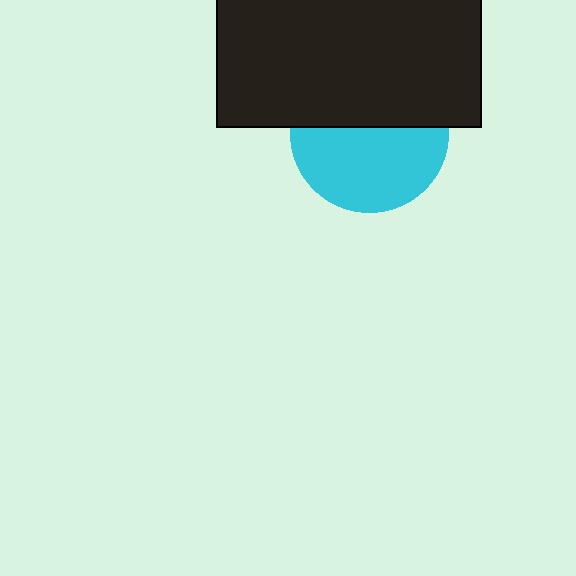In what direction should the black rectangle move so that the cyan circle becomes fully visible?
The black rectangle should move up. That is the shortest direction to clear the overlap and leave the cyan circle fully visible.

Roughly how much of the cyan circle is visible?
About half of it is visible (roughly 55%).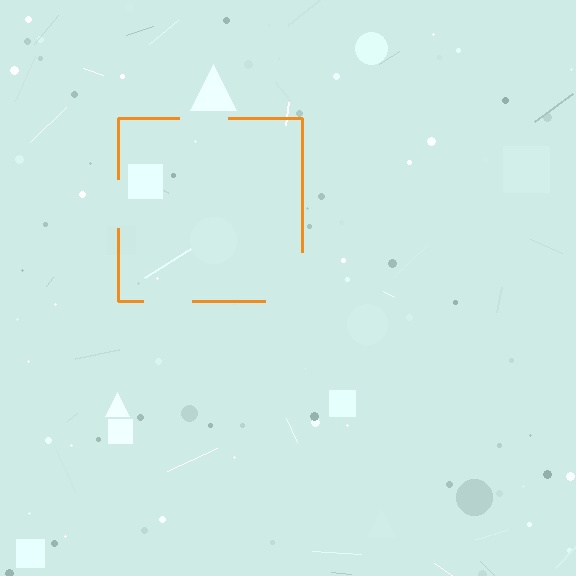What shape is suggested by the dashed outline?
The dashed outline suggests a square.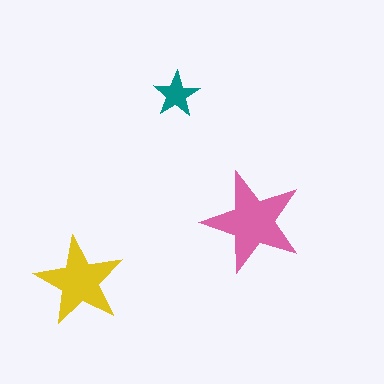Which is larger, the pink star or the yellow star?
The pink one.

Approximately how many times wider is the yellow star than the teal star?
About 2 times wider.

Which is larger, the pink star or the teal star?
The pink one.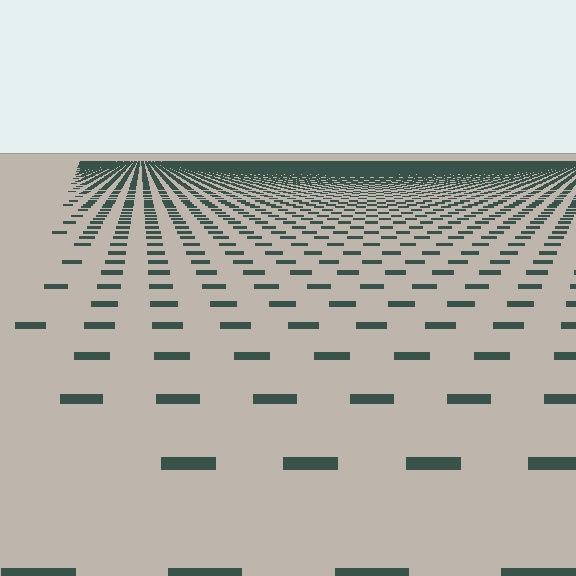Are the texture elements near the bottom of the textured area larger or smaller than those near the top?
Larger. Near the bottom, elements are closer to the viewer and appear at a bigger on-screen size.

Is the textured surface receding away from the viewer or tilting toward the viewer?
The surface is receding away from the viewer. Texture elements get smaller and denser toward the top.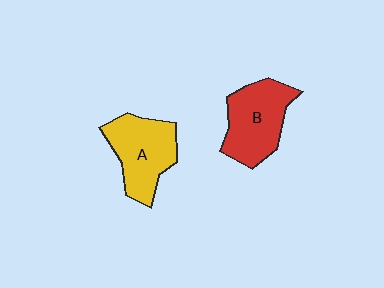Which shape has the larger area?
Shape B (red).